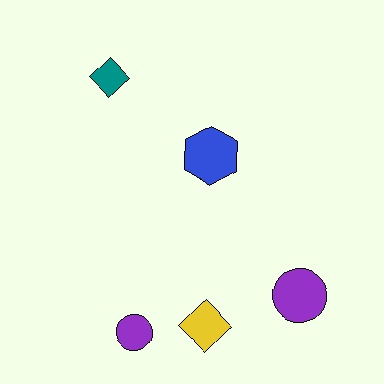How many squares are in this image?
There are no squares.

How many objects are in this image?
There are 5 objects.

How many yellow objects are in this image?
There is 1 yellow object.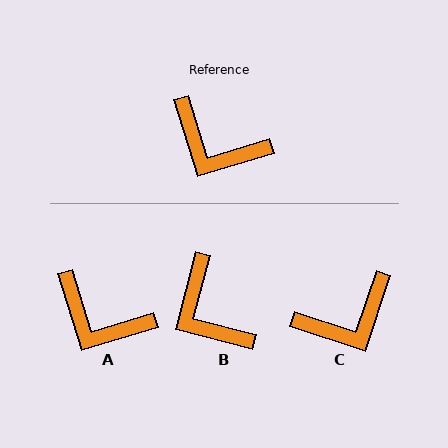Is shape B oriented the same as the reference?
No, it is off by about 31 degrees.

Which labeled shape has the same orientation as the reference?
A.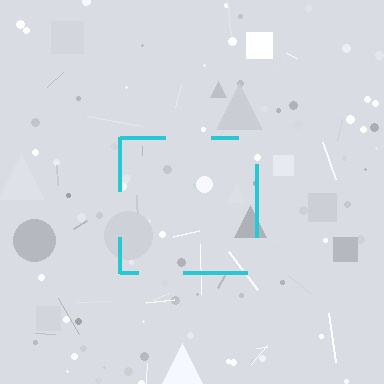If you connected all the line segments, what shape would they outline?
They would outline a square.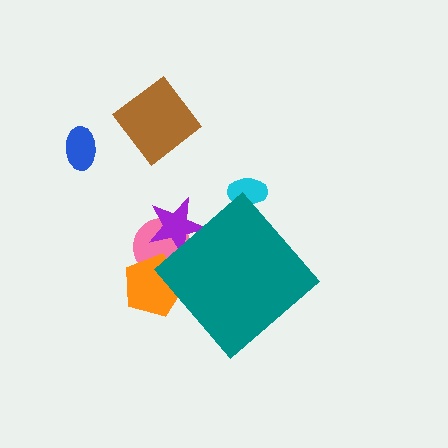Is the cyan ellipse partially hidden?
Yes, the cyan ellipse is partially hidden behind the teal diamond.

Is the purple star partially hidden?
Yes, the purple star is partially hidden behind the teal diamond.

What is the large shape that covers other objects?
A teal diamond.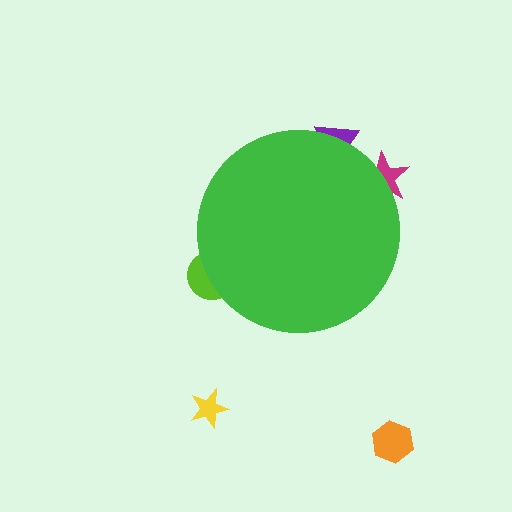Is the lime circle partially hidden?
Yes, the lime circle is partially hidden behind the green circle.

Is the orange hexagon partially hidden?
No, the orange hexagon is fully visible.